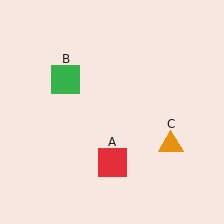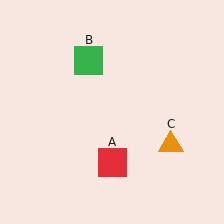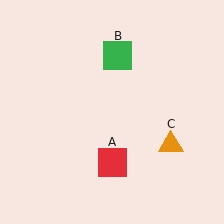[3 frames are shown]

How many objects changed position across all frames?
1 object changed position: green square (object B).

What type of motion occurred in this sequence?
The green square (object B) rotated clockwise around the center of the scene.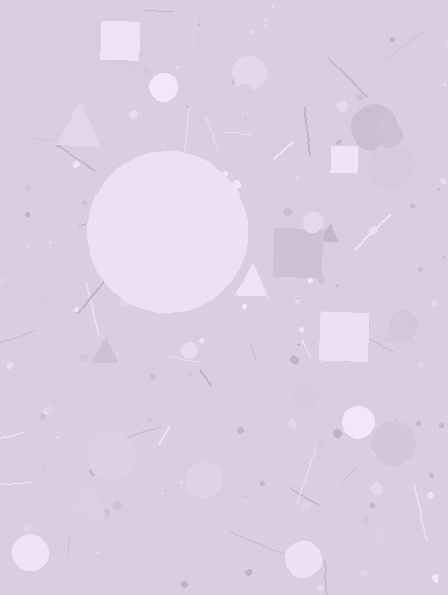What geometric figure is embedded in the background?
A circle is embedded in the background.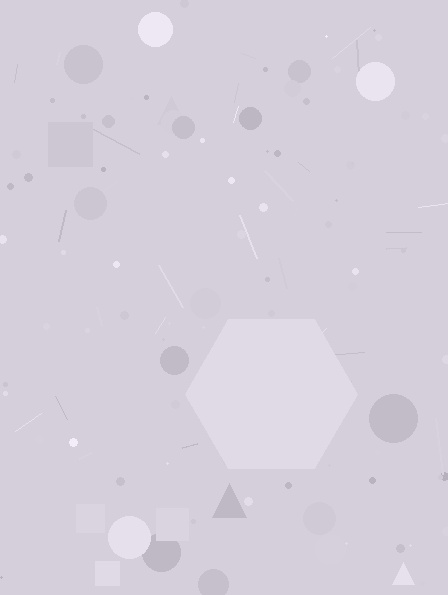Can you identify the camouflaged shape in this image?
The camouflaged shape is a hexagon.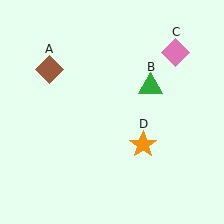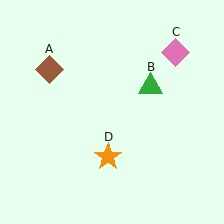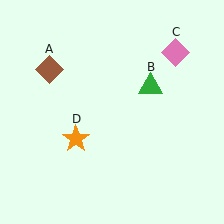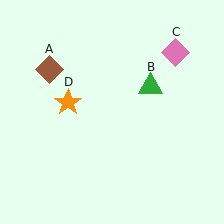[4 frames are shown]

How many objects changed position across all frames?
1 object changed position: orange star (object D).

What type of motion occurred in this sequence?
The orange star (object D) rotated clockwise around the center of the scene.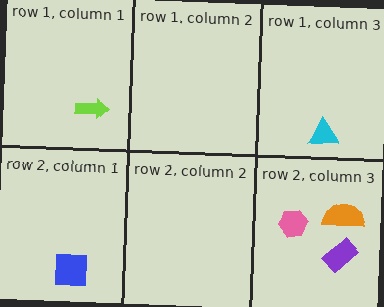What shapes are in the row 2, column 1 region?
The blue square.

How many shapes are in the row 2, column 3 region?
3.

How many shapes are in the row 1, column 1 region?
1.